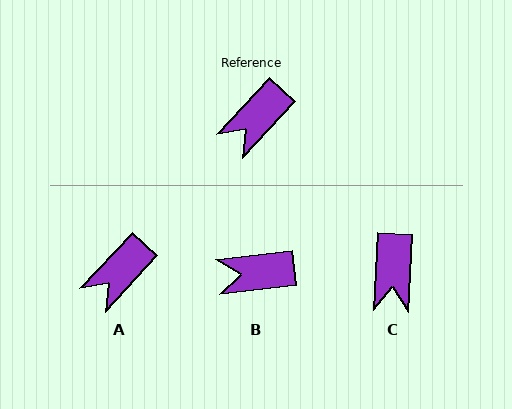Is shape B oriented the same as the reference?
No, it is off by about 40 degrees.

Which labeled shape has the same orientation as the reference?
A.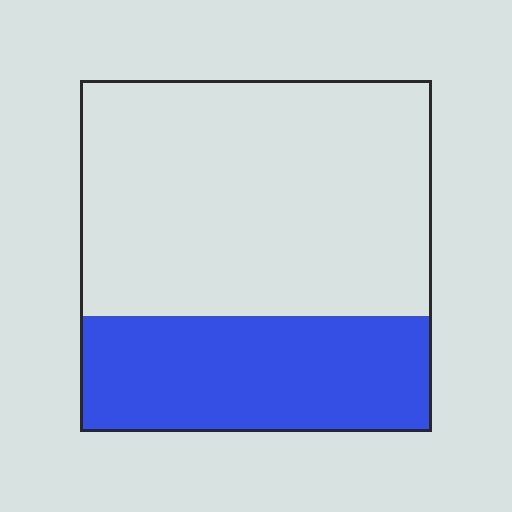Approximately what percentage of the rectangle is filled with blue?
Approximately 35%.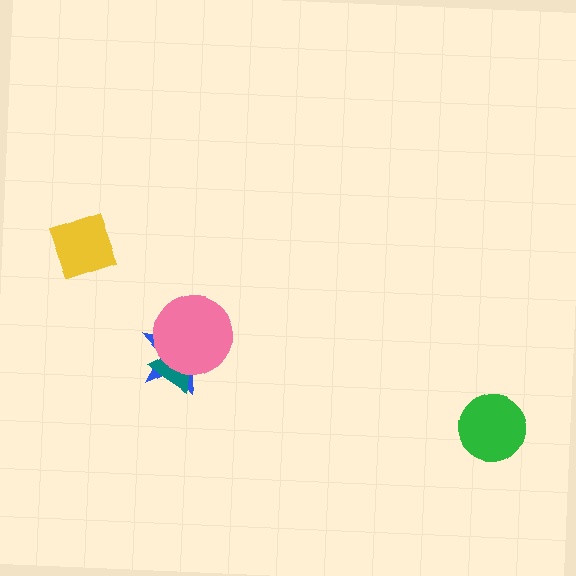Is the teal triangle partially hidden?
Yes, it is partially covered by another shape.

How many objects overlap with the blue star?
2 objects overlap with the blue star.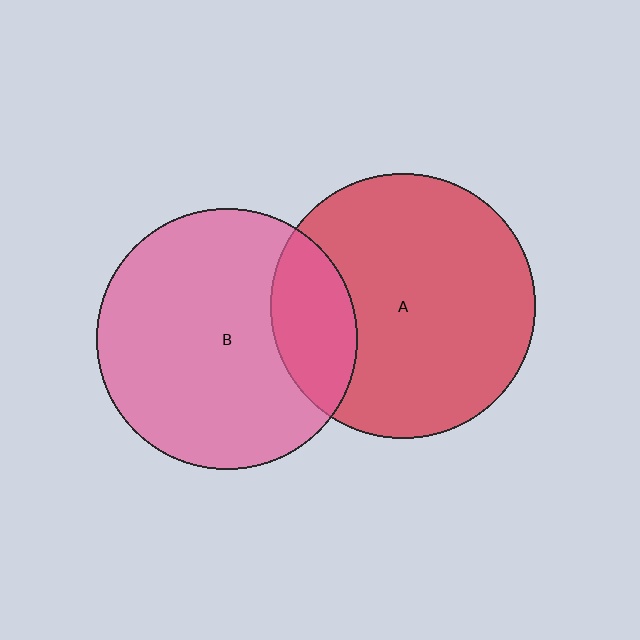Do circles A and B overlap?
Yes.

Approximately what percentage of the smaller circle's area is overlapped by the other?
Approximately 20%.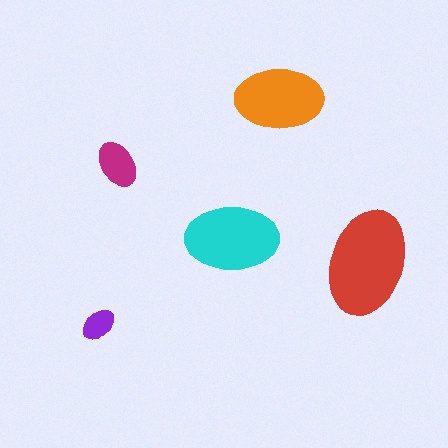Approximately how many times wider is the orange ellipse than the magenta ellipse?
About 2 times wider.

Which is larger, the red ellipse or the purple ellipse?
The red one.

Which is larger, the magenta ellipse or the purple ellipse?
The magenta one.